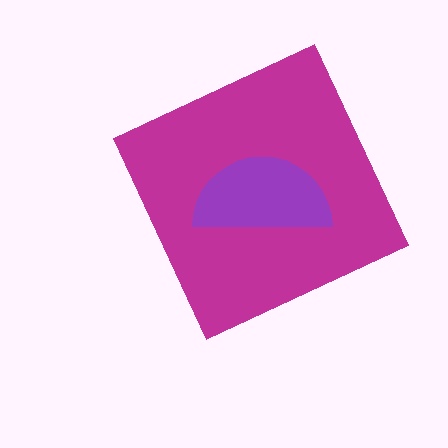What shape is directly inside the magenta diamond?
The purple semicircle.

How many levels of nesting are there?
2.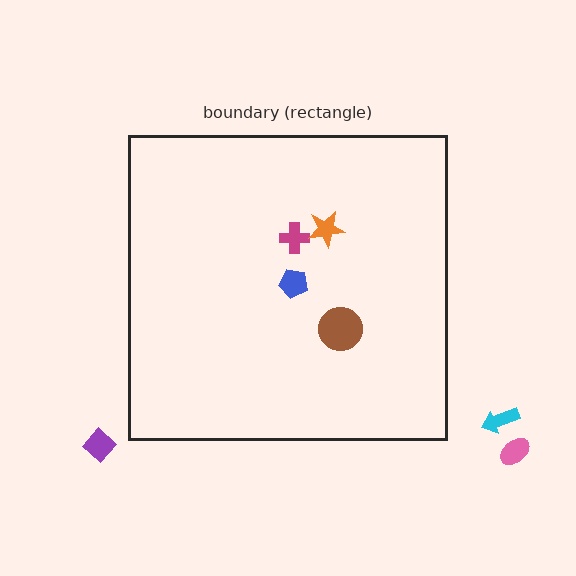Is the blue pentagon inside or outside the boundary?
Inside.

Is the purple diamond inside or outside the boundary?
Outside.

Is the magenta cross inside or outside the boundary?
Inside.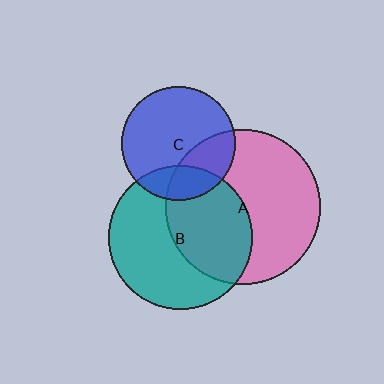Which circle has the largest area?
Circle A (pink).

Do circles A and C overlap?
Yes.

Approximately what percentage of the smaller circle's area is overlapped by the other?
Approximately 30%.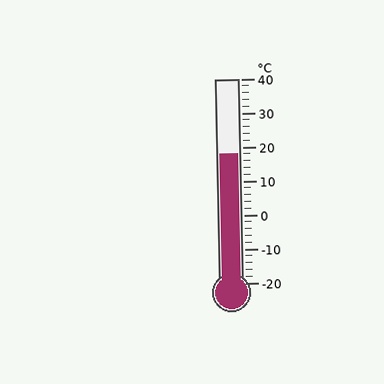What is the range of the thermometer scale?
The thermometer scale ranges from -20°C to 40°C.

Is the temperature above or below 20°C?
The temperature is below 20°C.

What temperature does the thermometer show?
The thermometer shows approximately 18°C.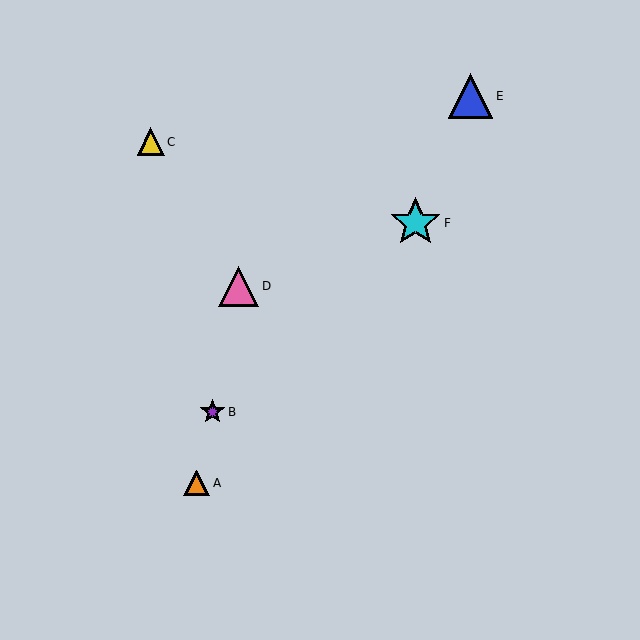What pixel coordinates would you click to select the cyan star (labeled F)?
Click at (416, 223) to select the cyan star F.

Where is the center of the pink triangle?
The center of the pink triangle is at (239, 286).